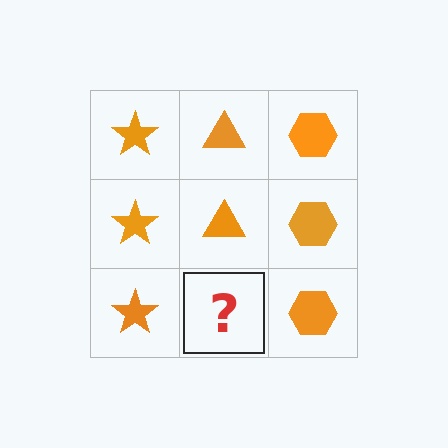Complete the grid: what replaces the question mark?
The question mark should be replaced with an orange triangle.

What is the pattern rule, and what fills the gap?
The rule is that each column has a consistent shape. The gap should be filled with an orange triangle.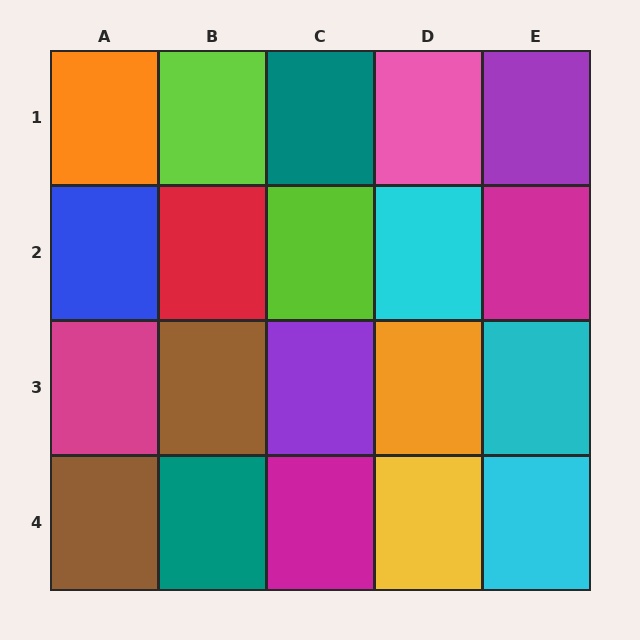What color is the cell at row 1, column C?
Teal.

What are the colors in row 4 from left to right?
Brown, teal, magenta, yellow, cyan.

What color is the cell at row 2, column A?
Blue.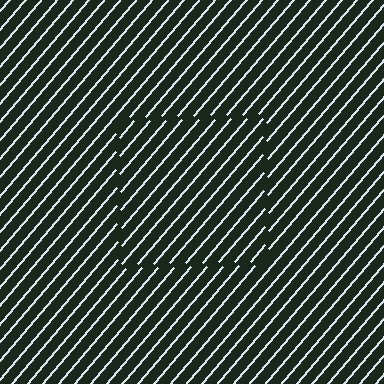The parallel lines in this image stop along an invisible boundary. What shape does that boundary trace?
An illusory square. The interior of the shape contains the same grating, shifted by half a period — the contour is defined by the phase discontinuity where line-ends from the inner and outer gratings abut.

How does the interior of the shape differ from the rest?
The interior of the shape contains the same grating, shifted by half a period — the contour is defined by the phase discontinuity where line-ends from the inner and outer gratings abut.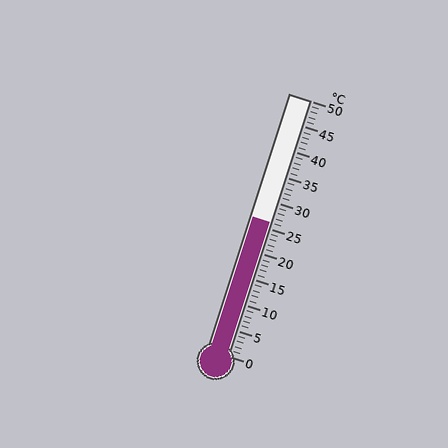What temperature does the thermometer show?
The thermometer shows approximately 26°C.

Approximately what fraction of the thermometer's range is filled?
The thermometer is filled to approximately 50% of its range.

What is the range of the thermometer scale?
The thermometer scale ranges from 0°C to 50°C.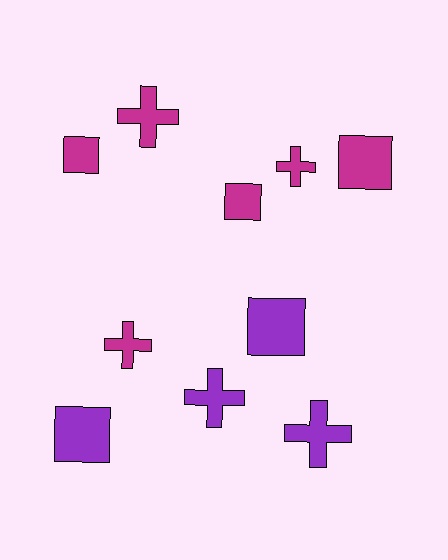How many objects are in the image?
There are 10 objects.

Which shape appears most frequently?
Cross, with 5 objects.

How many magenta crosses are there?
There are 3 magenta crosses.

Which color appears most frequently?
Magenta, with 6 objects.